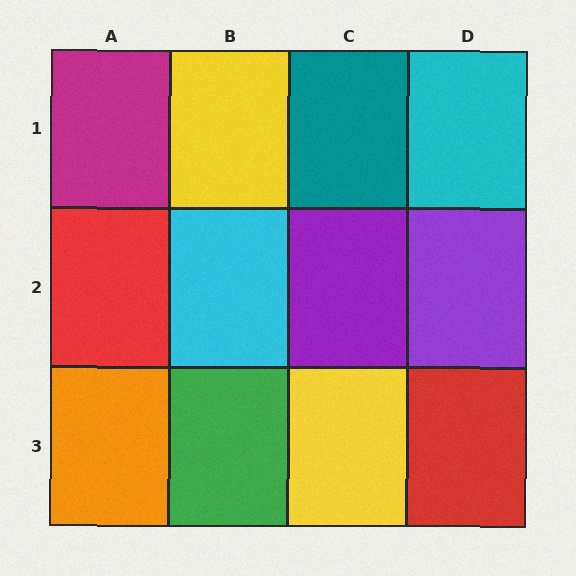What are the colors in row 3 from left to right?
Orange, green, yellow, red.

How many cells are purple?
2 cells are purple.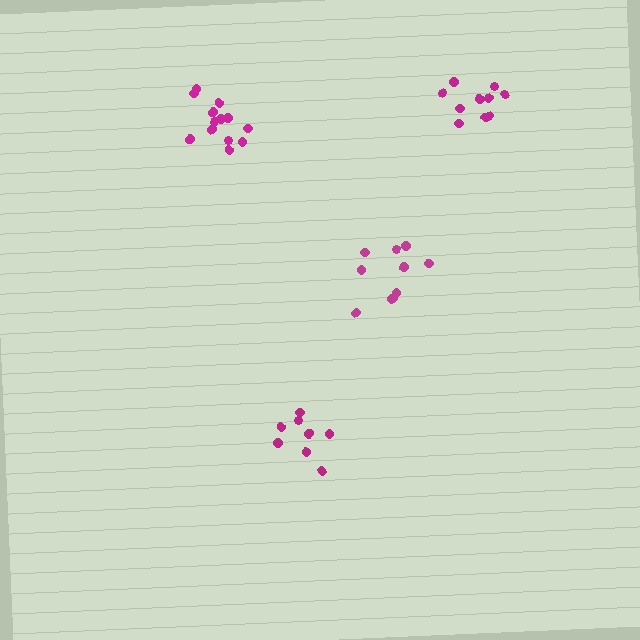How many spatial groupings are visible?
There are 4 spatial groupings.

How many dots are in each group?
Group 1: 13 dots, Group 2: 10 dots, Group 3: 8 dots, Group 4: 10 dots (41 total).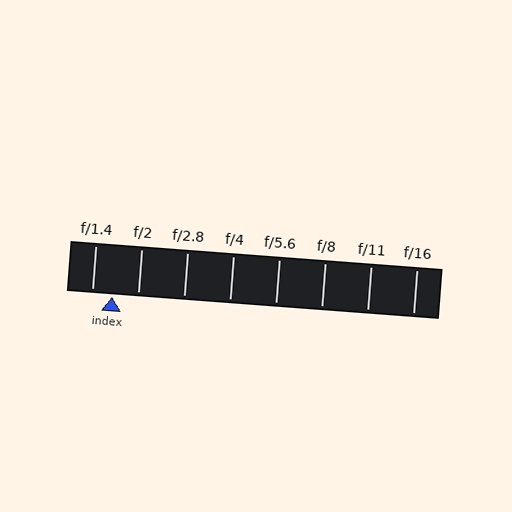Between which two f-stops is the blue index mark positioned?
The index mark is between f/1.4 and f/2.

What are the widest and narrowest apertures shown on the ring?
The widest aperture shown is f/1.4 and the narrowest is f/16.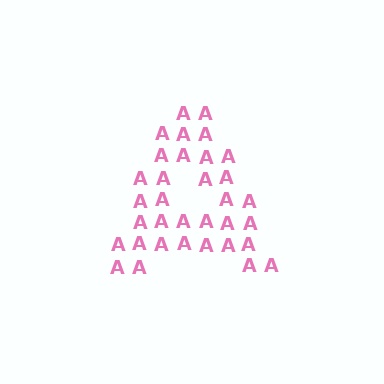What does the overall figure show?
The overall figure shows the letter A.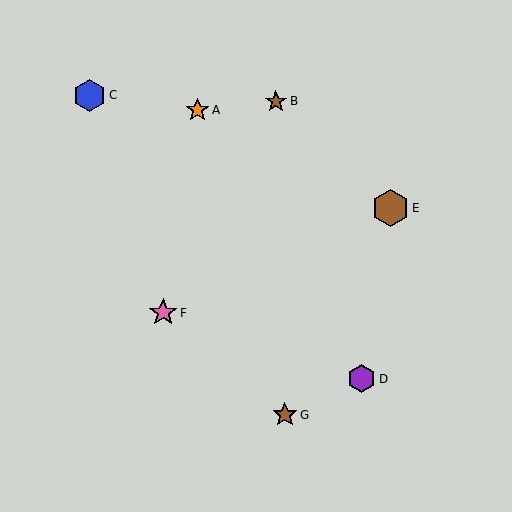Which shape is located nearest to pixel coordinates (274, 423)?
The brown star (labeled G) at (285, 415) is nearest to that location.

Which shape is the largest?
The brown hexagon (labeled E) is the largest.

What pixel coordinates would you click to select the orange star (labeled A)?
Click at (198, 110) to select the orange star A.